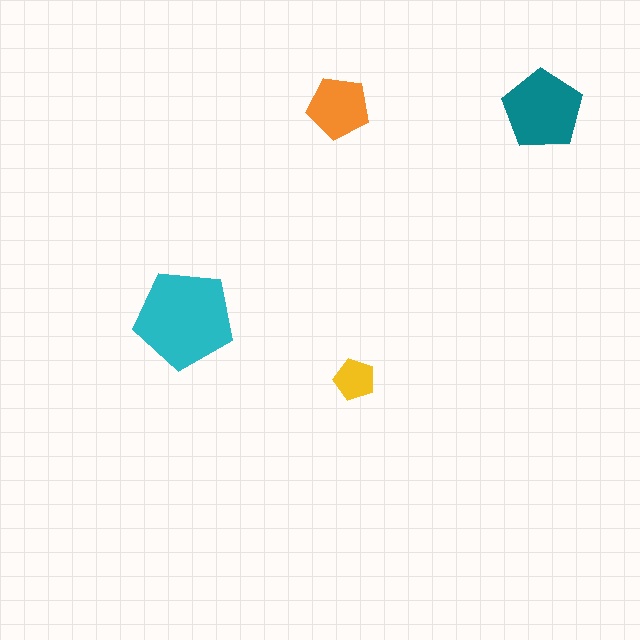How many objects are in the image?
There are 4 objects in the image.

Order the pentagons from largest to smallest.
the cyan one, the teal one, the orange one, the yellow one.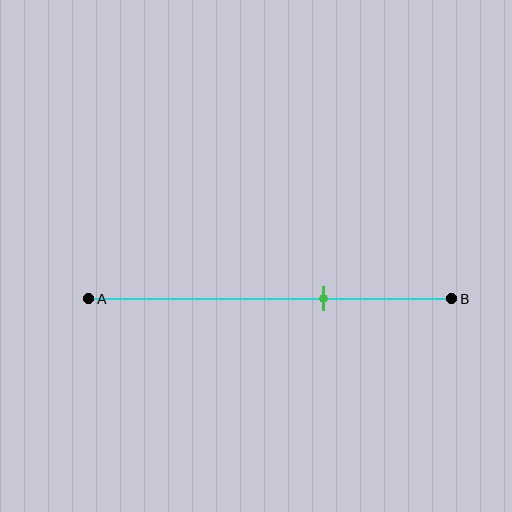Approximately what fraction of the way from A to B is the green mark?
The green mark is approximately 65% of the way from A to B.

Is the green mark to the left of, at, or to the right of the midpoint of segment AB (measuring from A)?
The green mark is to the right of the midpoint of segment AB.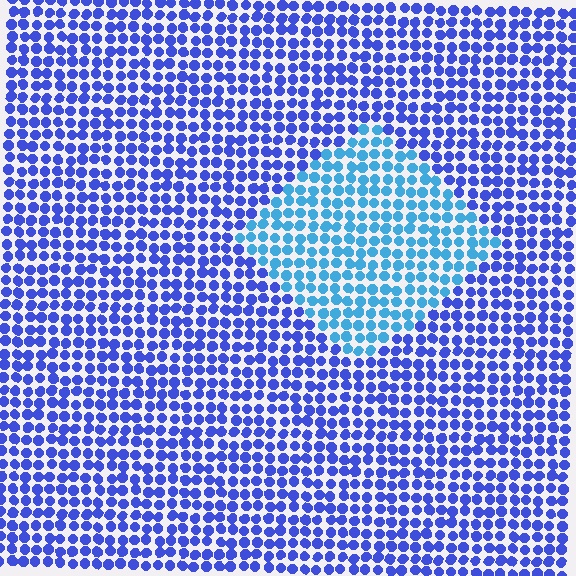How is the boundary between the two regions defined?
The boundary is defined purely by a slight shift in hue (about 36 degrees). Spacing, size, and orientation are identical on both sides.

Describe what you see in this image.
The image is filled with small blue elements in a uniform arrangement. A diamond-shaped region is visible where the elements are tinted to a slightly different hue, forming a subtle color boundary.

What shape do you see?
I see a diamond.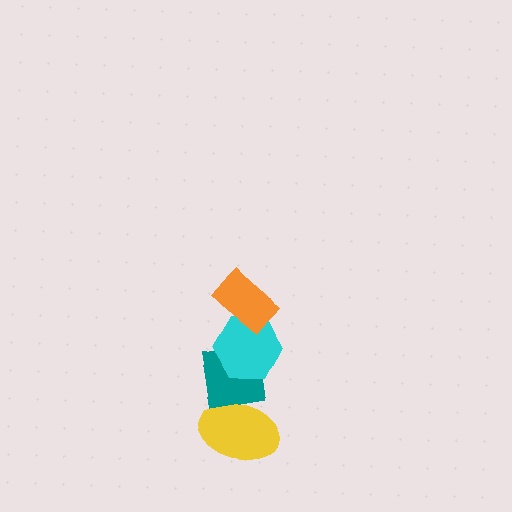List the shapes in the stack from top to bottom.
From top to bottom: the orange rectangle, the cyan hexagon, the teal square, the yellow ellipse.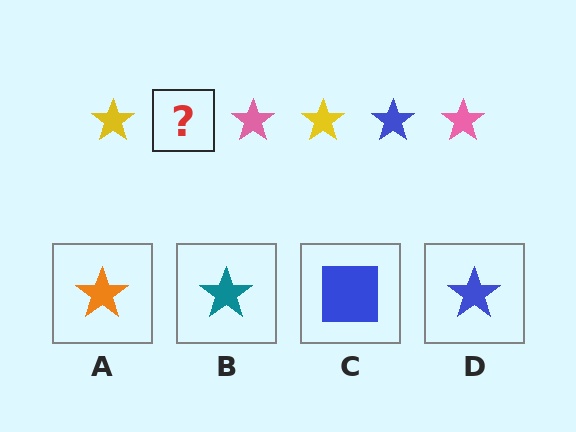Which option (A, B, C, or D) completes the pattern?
D.